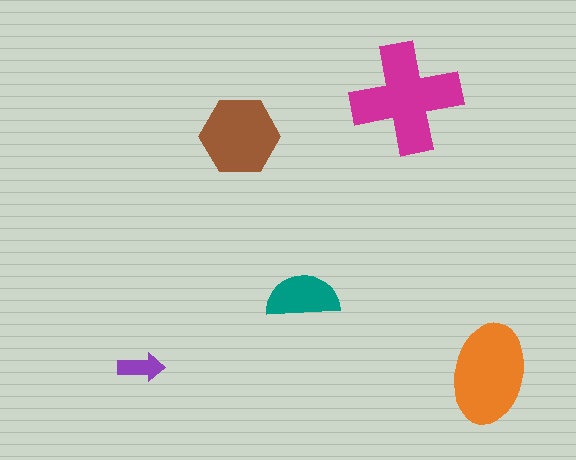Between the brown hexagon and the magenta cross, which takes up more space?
The magenta cross.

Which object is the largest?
The magenta cross.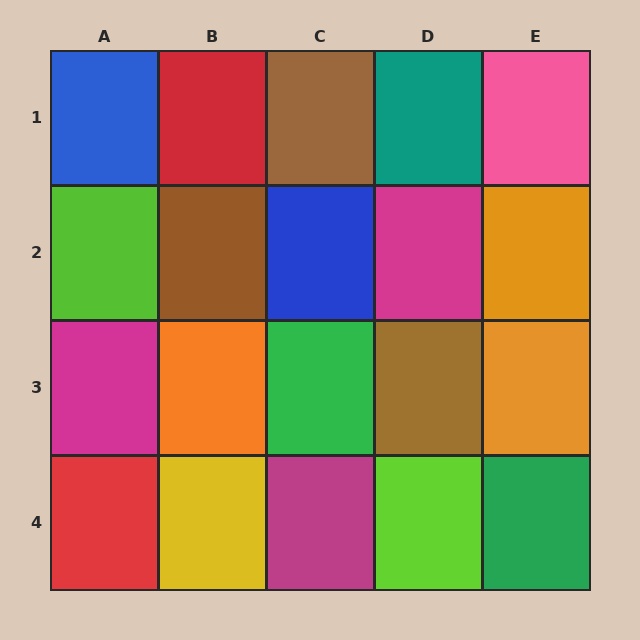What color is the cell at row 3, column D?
Brown.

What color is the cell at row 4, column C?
Magenta.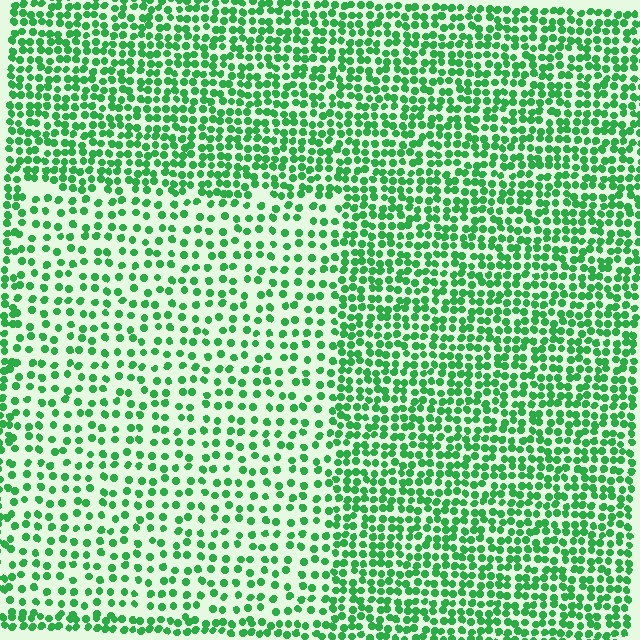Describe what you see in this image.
The image contains small green elements arranged at two different densities. A rectangle-shaped region is visible where the elements are less densely packed than the surrounding area.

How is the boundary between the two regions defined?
The boundary is defined by a change in element density (approximately 1.9x ratio). All elements are the same color, size, and shape.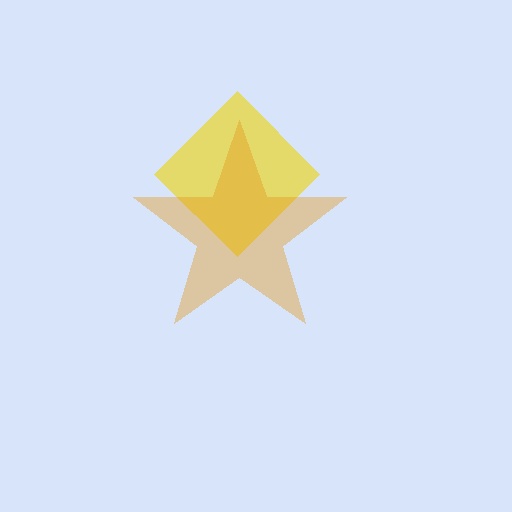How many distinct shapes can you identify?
There are 2 distinct shapes: a yellow diamond, an orange star.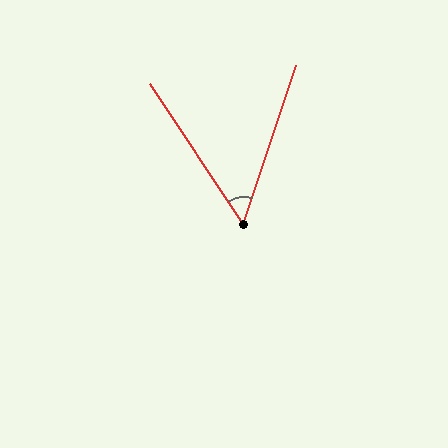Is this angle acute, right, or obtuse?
It is acute.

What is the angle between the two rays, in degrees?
Approximately 52 degrees.